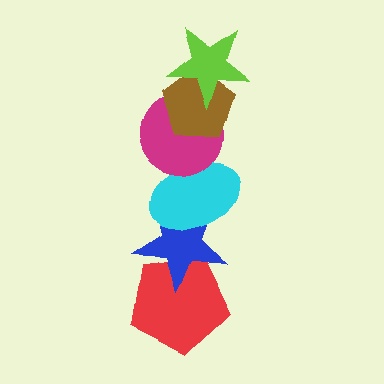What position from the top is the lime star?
The lime star is 1st from the top.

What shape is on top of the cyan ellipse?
The magenta circle is on top of the cyan ellipse.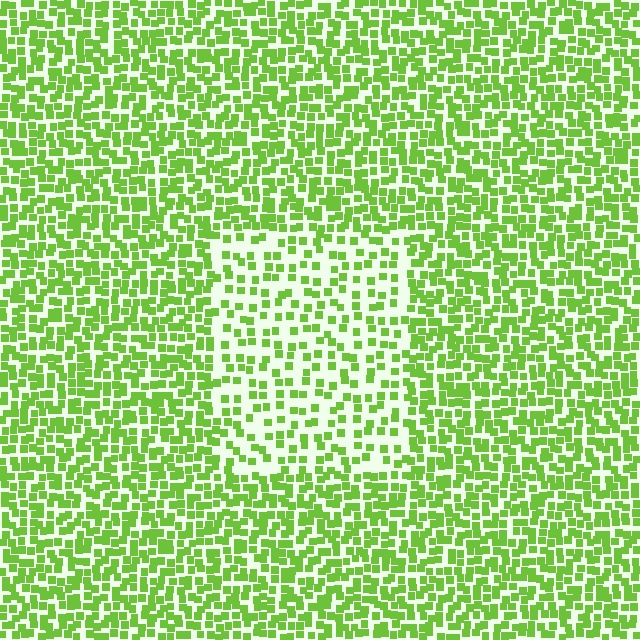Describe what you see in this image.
The image contains small lime elements arranged at two different densities. A rectangle-shaped region is visible where the elements are less densely packed than the surrounding area.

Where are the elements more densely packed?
The elements are more densely packed outside the rectangle boundary.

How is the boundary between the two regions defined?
The boundary is defined by a change in element density (approximately 2.0x ratio). All elements are the same color, size, and shape.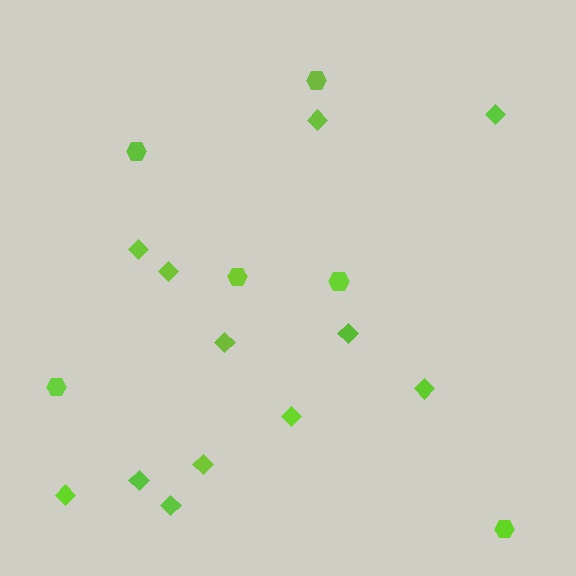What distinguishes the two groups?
There are 2 groups: one group of diamonds (12) and one group of hexagons (6).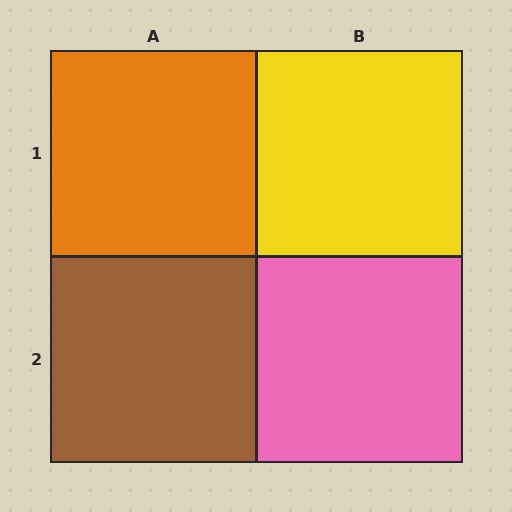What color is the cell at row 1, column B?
Yellow.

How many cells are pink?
1 cell is pink.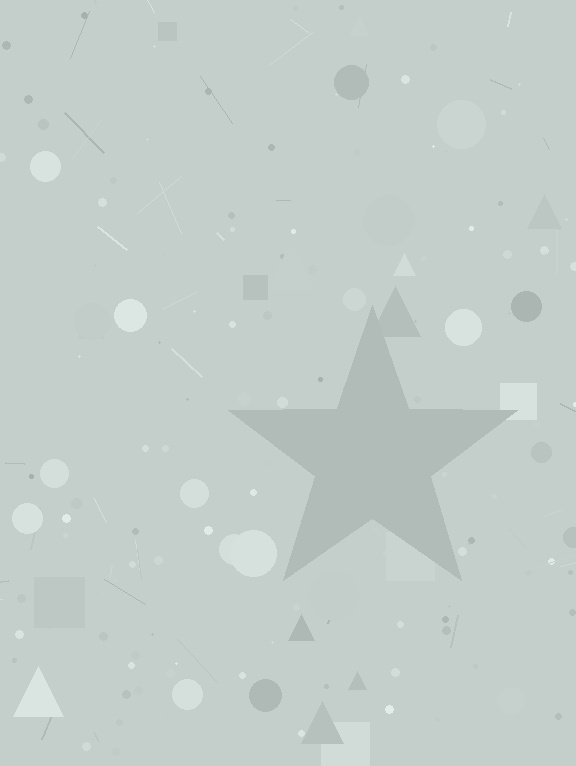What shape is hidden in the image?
A star is hidden in the image.